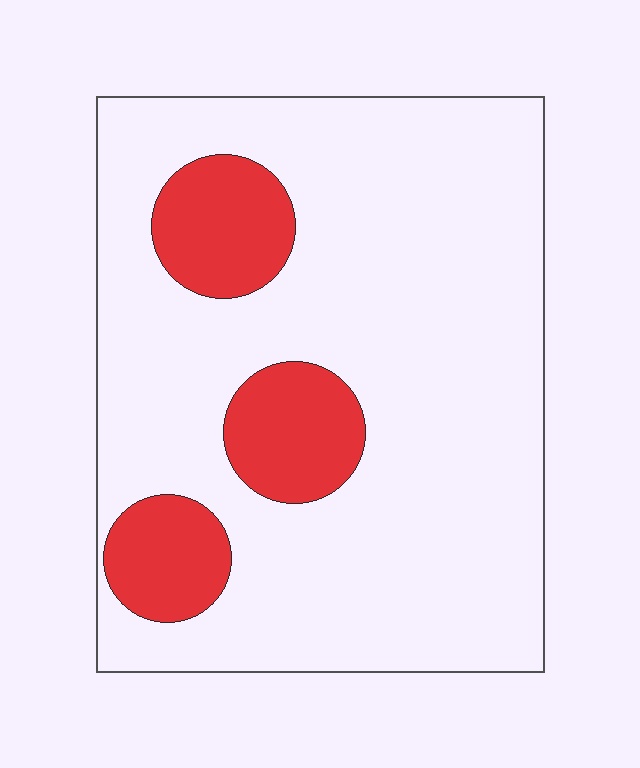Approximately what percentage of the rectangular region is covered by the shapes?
Approximately 20%.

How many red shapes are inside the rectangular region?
3.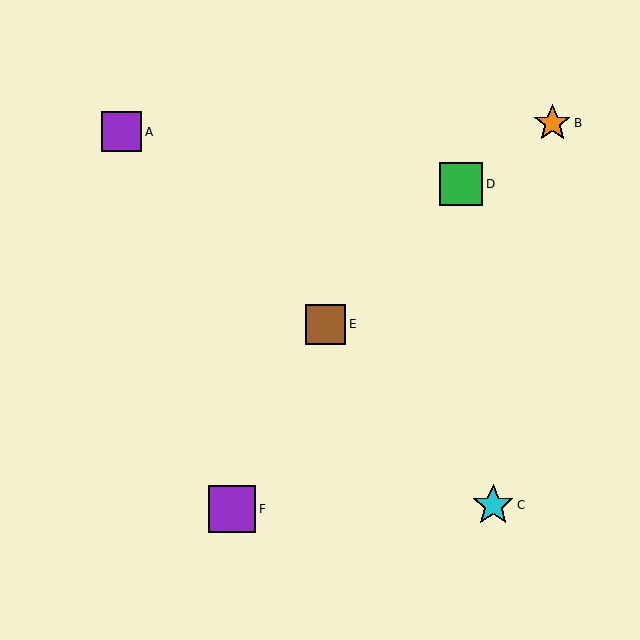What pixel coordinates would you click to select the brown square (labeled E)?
Click at (326, 324) to select the brown square E.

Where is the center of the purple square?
The center of the purple square is at (122, 132).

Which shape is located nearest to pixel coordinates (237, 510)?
The purple square (labeled F) at (232, 509) is nearest to that location.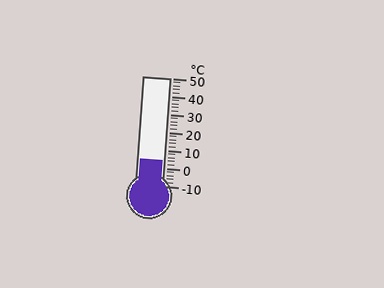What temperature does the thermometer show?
The thermometer shows approximately 4°C.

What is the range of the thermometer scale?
The thermometer scale ranges from -10°C to 50°C.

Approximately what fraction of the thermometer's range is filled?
The thermometer is filled to approximately 25% of its range.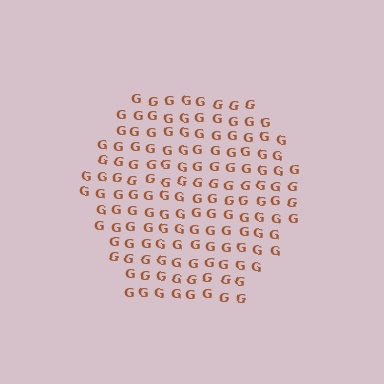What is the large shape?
The large shape is a hexagon.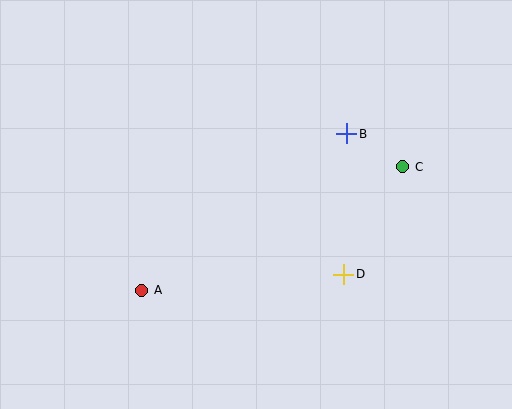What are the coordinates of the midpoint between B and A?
The midpoint between B and A is at (244, 212).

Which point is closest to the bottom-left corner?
Point A is closest to the bottom-left corner.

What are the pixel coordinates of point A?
Point A is at (142, 290).